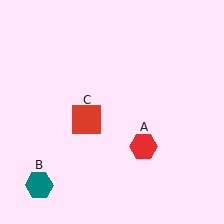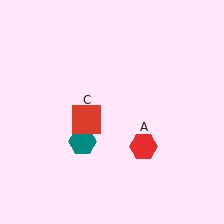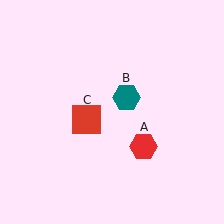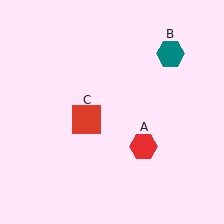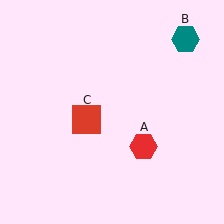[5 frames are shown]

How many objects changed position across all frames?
1 object changed position: teal hexagon (object B).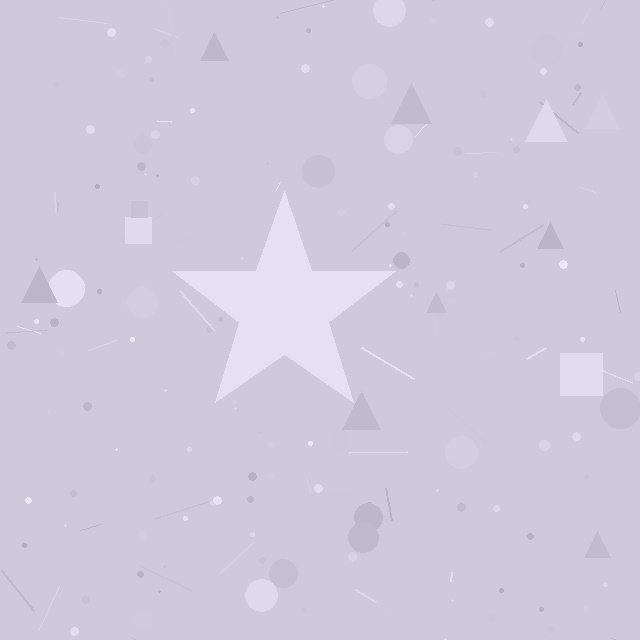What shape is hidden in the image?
A star is hidden in the image.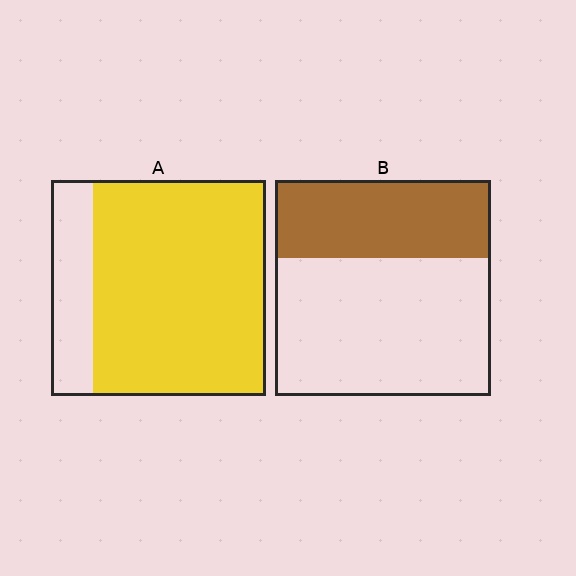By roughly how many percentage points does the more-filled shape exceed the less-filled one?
By roughly 45 percentage points (A over B).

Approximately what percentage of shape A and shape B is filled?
A is approximately 80% and B is approximately 35%.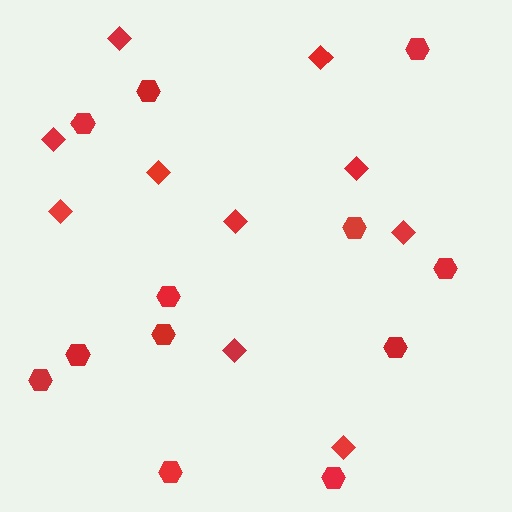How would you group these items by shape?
There are 2 groups: one group of diamonds (10) and one group of hexagons (12).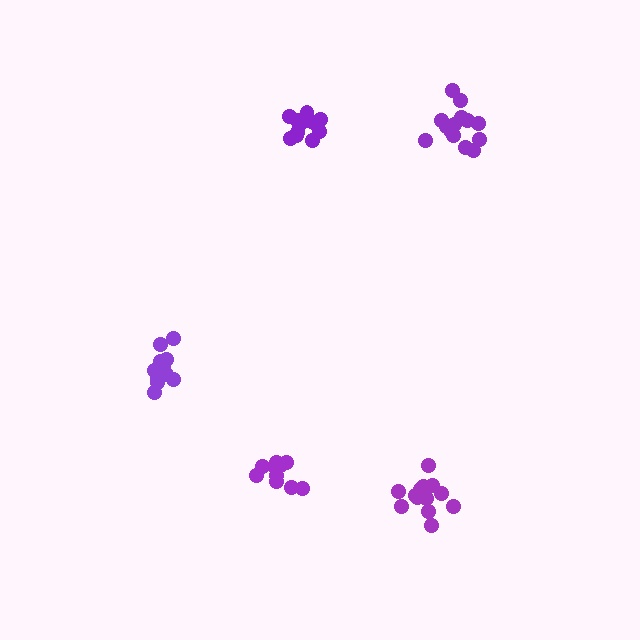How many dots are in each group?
Group 1: 13 dots, Group 2: 13 dots, Group 3: 11 dots, Group 4: 14 dots, Group 5: 11 dots (62 total).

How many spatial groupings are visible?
There are 5 spatial groupings.